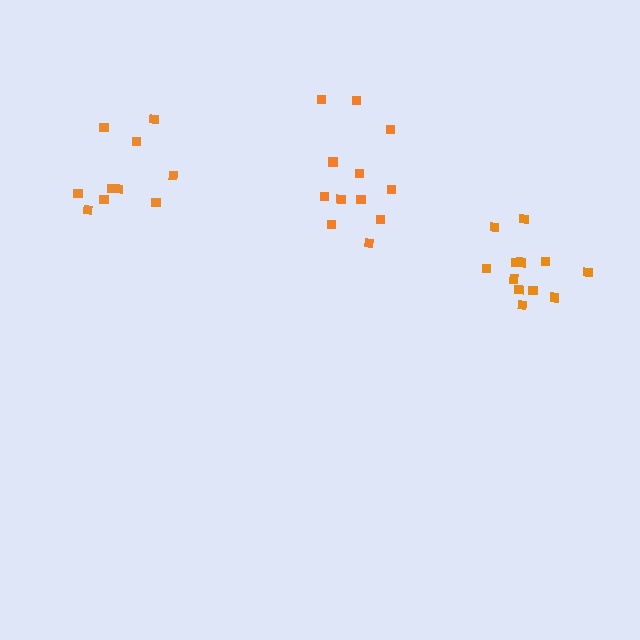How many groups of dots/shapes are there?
There are 3 groups.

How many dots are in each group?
Group 1: 10 dots, Group 2: 12 dots, Group 3: 12 dots (34 total).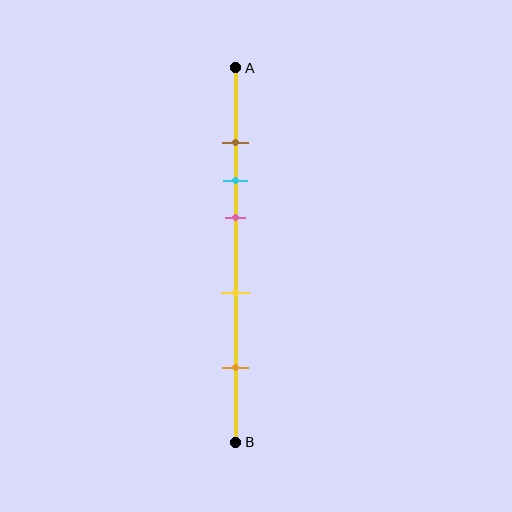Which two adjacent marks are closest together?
The brown and cyan marks are the closest adjacent pair.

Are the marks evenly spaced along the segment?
No, the marks are not evenly spaced.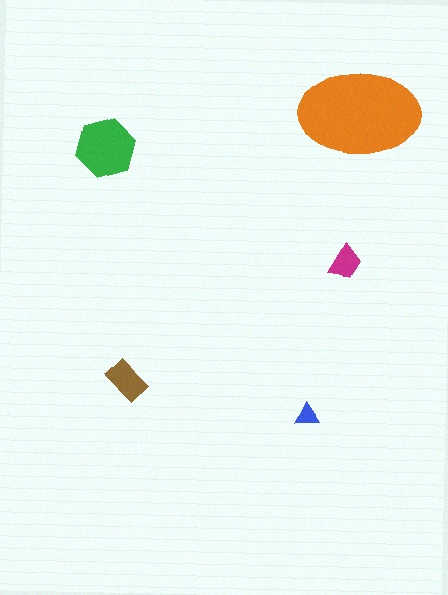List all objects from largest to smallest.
The orange ellipse, the green hexagon, the brown rectangle, the magenta trapezoid, the blue triangle.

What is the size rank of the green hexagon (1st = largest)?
2nd.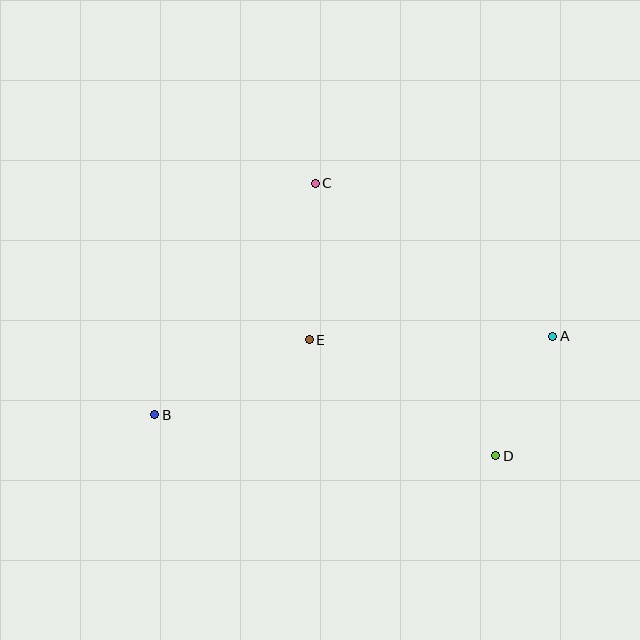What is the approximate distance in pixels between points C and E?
The distance between C and E is approximately 157 pixels.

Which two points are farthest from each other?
Points A and B are farthest from each other.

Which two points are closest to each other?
Points A and D are closest to each other.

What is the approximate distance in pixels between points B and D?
The distance between B and D is approximately 343 pixels.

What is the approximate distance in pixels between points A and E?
The distance between A and E is approximately 244 pixels.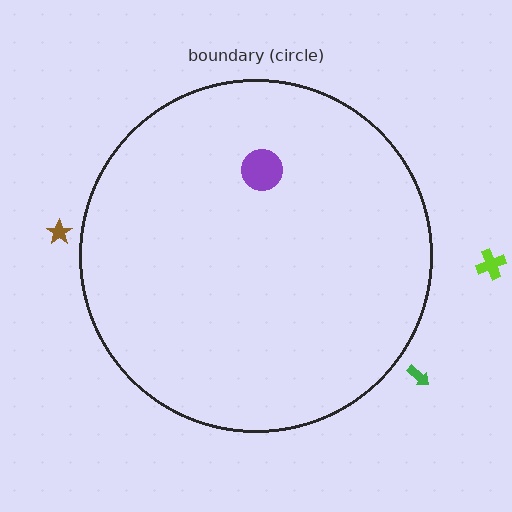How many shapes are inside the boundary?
1 inside, 3 outside.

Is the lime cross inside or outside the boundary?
Outside.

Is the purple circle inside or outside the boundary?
Inside.